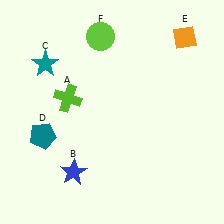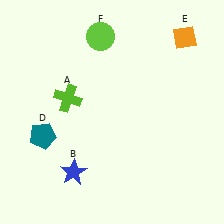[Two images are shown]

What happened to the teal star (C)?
The teal star (C) was removed in Image 2. It was in the top-left area of Image 1.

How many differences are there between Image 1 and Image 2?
There is 1 difference between the two images.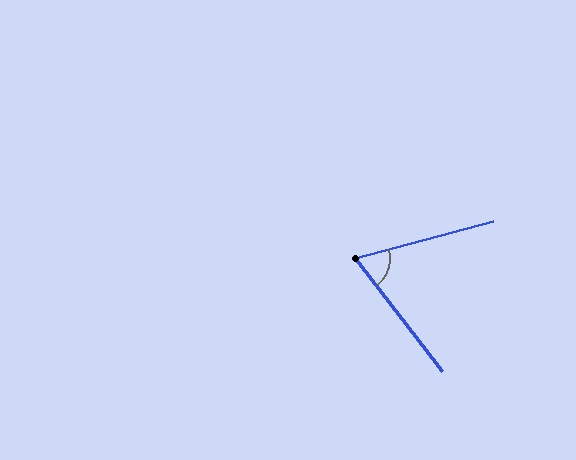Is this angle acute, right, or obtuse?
It is acute.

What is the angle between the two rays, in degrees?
Approximately 68 degrees.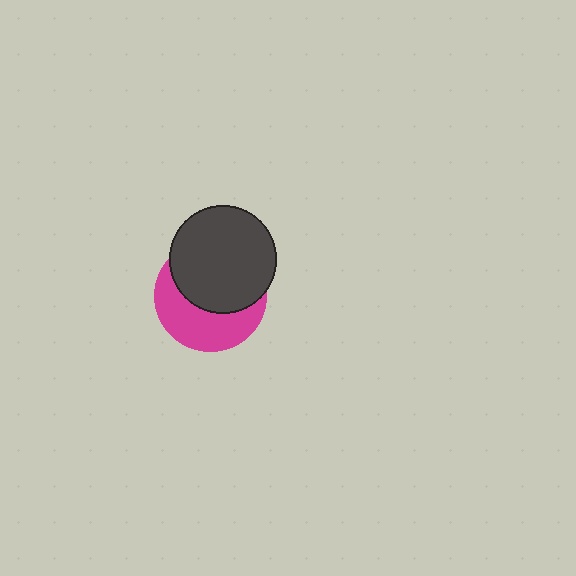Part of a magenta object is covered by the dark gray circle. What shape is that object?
It is a circle.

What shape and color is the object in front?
The object in front is a dark gray circle.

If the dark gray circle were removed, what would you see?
You would see the complete magenta circle.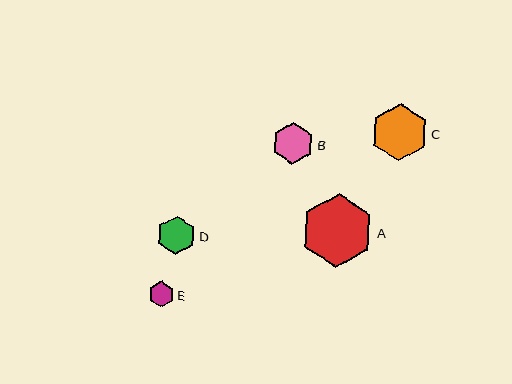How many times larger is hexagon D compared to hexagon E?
Hexagon D is approximately 1.5 times the size of hexagon E.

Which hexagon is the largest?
Hexagon A is the largest with a size of approximately 74 pixels.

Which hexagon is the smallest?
Hexagon E is the smallest with a size of approximately 26 pixels.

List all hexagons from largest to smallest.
From largest to smallest: A, C, B, D, E.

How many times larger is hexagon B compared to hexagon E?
Hexagon B is approximately 1.6 times the size of hexagon E.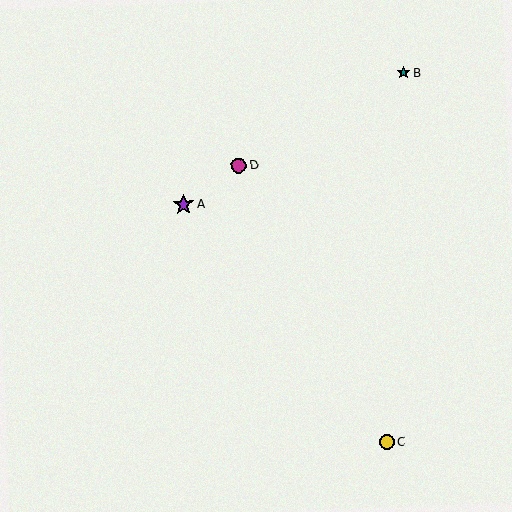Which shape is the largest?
The purple star (labeled A) is the largest.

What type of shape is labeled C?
Shape C is a yellow circle.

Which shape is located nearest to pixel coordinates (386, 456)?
The yellow circle (labeled C) at (387, 442) is nearest to that location.